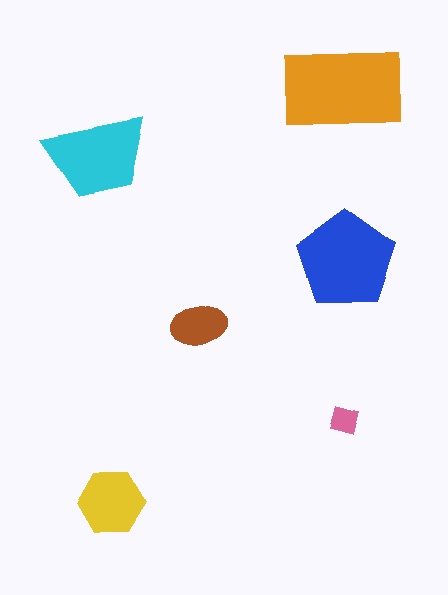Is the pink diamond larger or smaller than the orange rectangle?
Smaller.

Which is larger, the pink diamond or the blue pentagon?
The blue pentagon.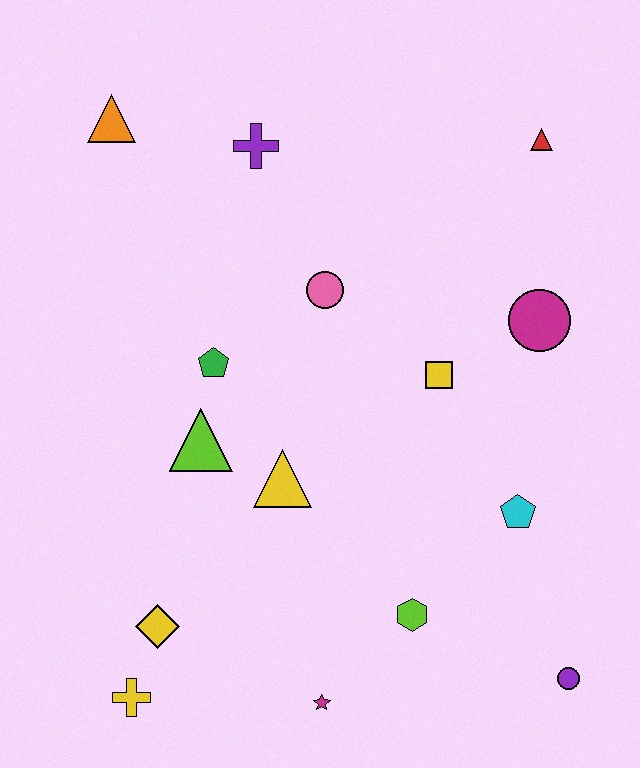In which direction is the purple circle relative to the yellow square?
The purple circle is below the yellow square.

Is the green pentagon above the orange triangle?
No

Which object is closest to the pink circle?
The green pentagon is closest to the pink circle.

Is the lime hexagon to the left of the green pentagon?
No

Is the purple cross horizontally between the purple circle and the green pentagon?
Yes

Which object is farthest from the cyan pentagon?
The orange triangle is farthest from the cyan pentagon.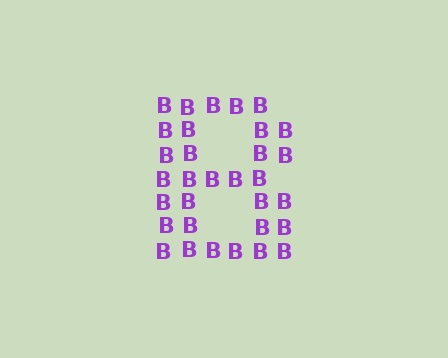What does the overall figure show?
The overall figure shows the letter B.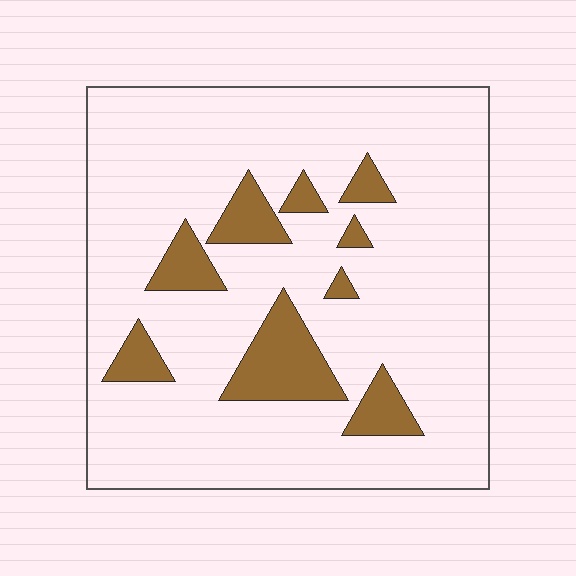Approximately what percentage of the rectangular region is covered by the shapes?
Approximately 15%.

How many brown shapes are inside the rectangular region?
9.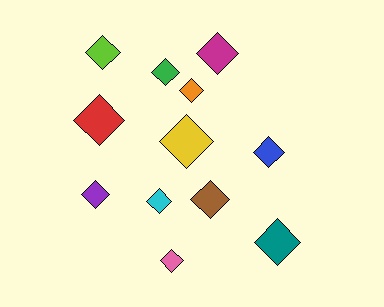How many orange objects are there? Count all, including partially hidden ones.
There is 1 orange object.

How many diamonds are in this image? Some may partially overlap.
There are 12 diamonds.